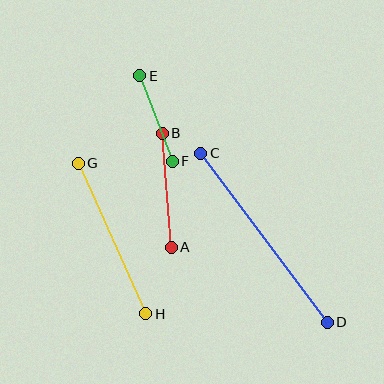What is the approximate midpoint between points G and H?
The midpoint is at approximately (112, 239) pixels.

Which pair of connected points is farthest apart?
Points C and D are farthest apart.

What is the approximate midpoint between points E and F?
The midpoint is at approximately (156, 119) pixels.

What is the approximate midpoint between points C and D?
The midpoint is at approximately (264, 238) pixels.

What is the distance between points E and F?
The distance is approximately 91 pixels.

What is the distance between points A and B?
The distance is approximately 114 pixels.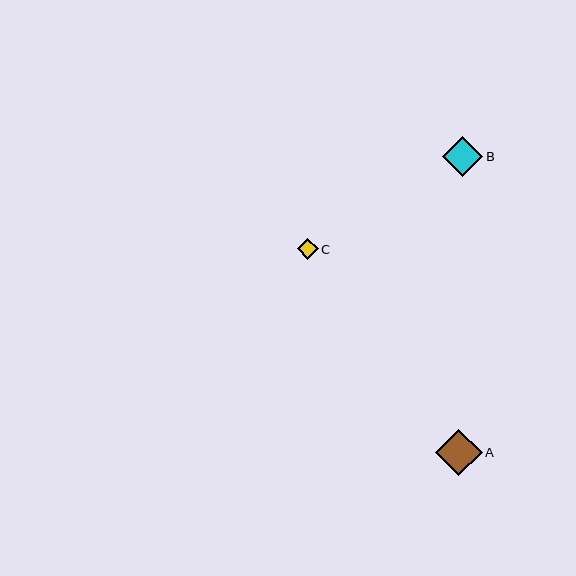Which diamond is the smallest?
Diamond C is the smallest with a size of approximately 21 pixels.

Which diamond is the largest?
Diamond A is the largest with a size of approximately 46 pixels.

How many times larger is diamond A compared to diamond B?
Diamond A is approximately 1.2 times the size of diamond B.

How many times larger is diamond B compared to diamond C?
Diamond B is approximately 1.9 times the size of diamond C.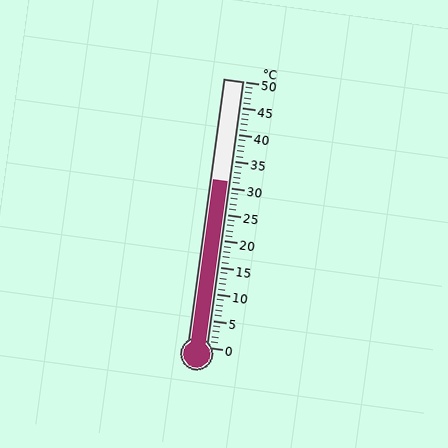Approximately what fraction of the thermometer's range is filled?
The thermometer is filled to approximately 60% of its range.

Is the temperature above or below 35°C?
The temperature is below 35°C.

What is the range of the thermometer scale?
The thermometer scale ranges from 0°C to 50°C.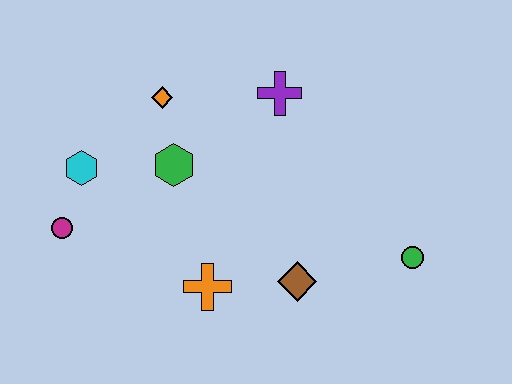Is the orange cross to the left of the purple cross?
Yes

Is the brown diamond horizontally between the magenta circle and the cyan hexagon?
No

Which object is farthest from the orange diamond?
The green circle is farthest from the orange diamond.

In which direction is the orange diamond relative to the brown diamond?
The orange diamond is above the brown diamond.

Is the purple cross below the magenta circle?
No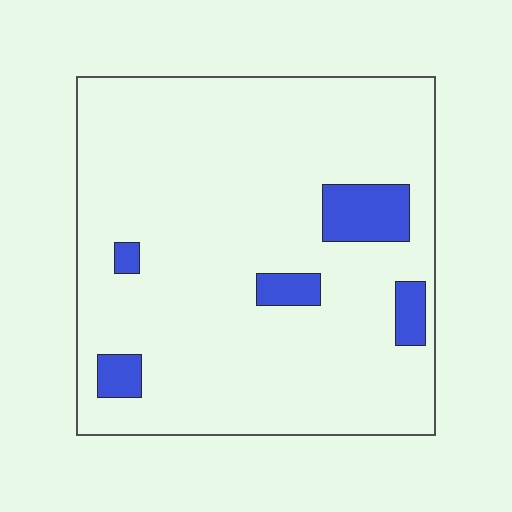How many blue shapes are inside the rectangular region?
5.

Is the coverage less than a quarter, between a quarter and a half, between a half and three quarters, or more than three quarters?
Less than a quarter.